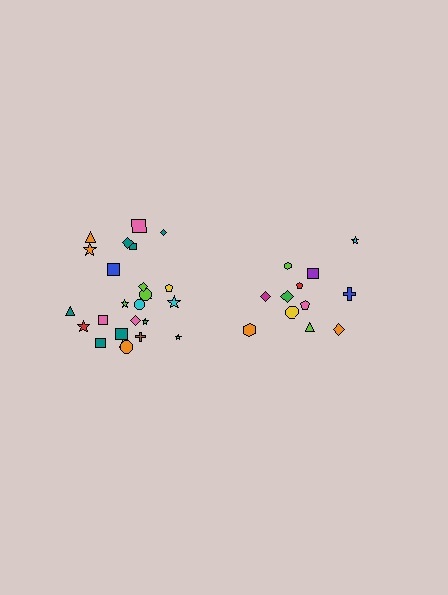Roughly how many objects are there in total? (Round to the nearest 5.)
Roughly 35 objects in total.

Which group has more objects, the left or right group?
The left group.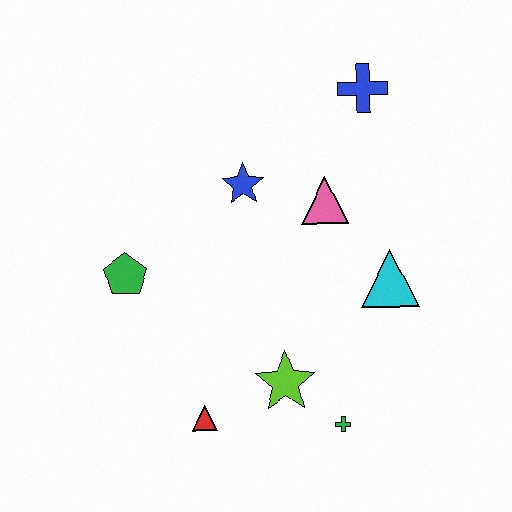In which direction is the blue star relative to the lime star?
The blue star is above the lime star.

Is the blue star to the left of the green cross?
Yes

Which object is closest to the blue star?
The pink triangle is closest to the blue star.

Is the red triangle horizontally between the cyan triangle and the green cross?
No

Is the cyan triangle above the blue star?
No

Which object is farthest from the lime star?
The blue cross is farthest from the lime star.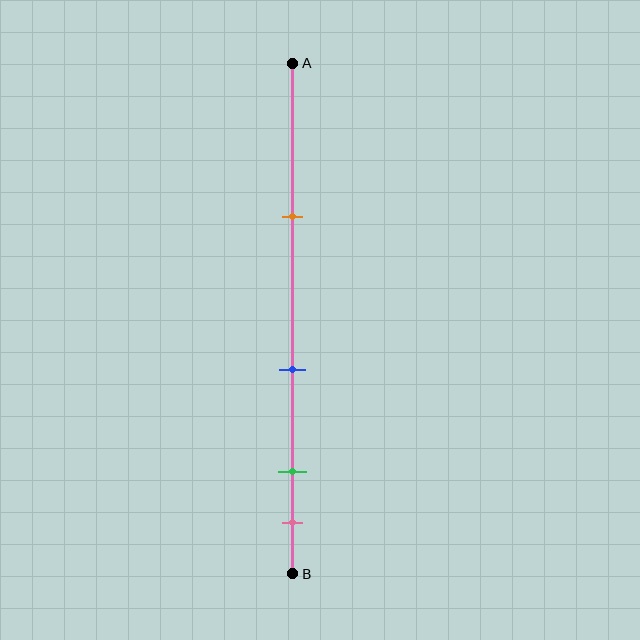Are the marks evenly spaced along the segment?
No, the marks are not evenly spaced.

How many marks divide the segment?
There are 4 marks dividing the segment.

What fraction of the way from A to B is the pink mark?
The pink mark is approximately 90% (0.9) of the way from A to B.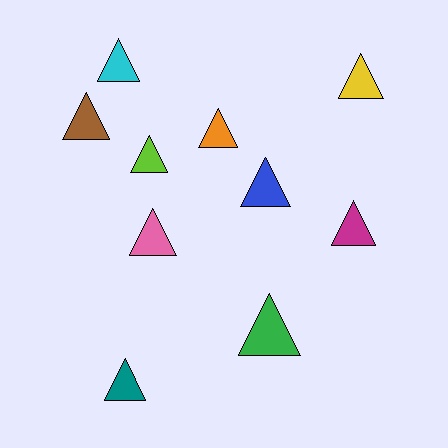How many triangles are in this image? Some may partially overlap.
There are 10 triangles.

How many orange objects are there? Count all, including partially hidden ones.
There is 1 orange object.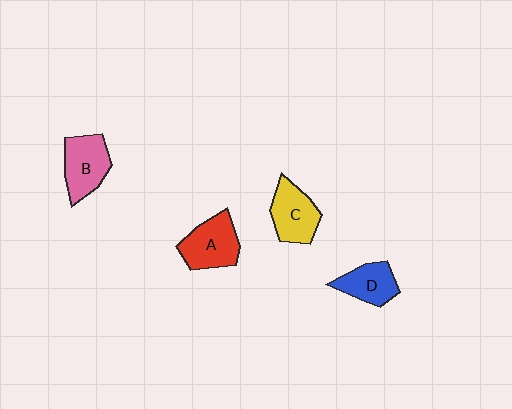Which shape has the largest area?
Shape A (red).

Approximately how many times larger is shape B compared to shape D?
Approximately 1.3 times.